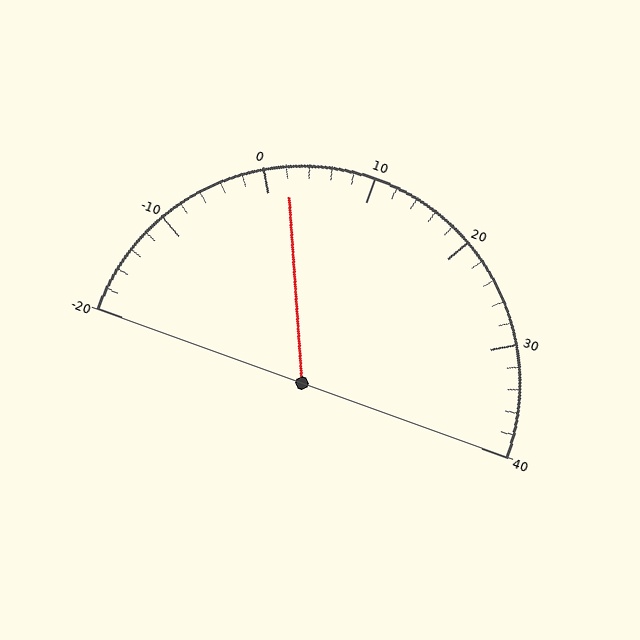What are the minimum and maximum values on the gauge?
The gauge ranges from -20 to 40.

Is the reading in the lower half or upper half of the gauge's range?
The reading is in the lower half of the range (-20 to 40).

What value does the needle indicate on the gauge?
The needle indicates approximately 2.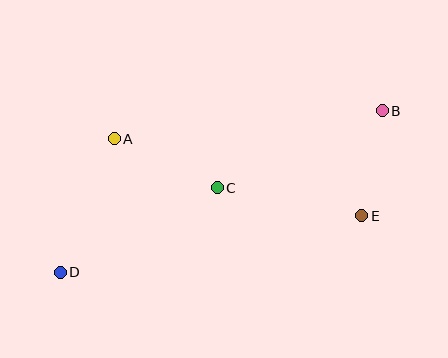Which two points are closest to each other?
Points B and E are closest to each other.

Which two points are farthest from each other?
Points B and D are farthest from each other.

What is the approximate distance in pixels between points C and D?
The distance between C and D is approximately 179 pixels.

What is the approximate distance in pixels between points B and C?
The distance between B and C is approximately 182 pixels.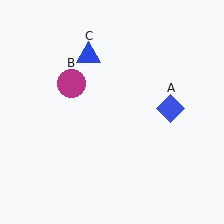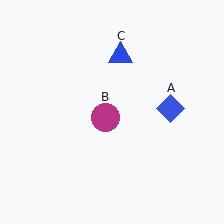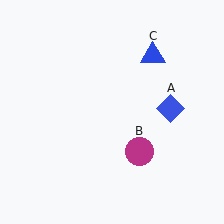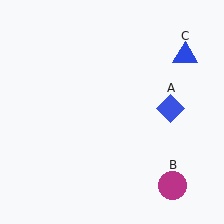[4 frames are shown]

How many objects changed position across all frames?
2 objects changed position: magenta circle (object B), blue triangle (object C).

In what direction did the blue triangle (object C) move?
The blue triangle (object C) moved right.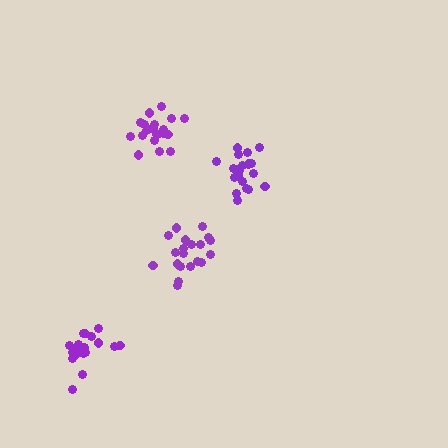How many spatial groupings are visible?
There are 4 spatial groupings.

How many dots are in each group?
Group 1: 20 dots, Group 2: 20 dots, Group 3: 21 dots, Group 4: 21 dots (82 total).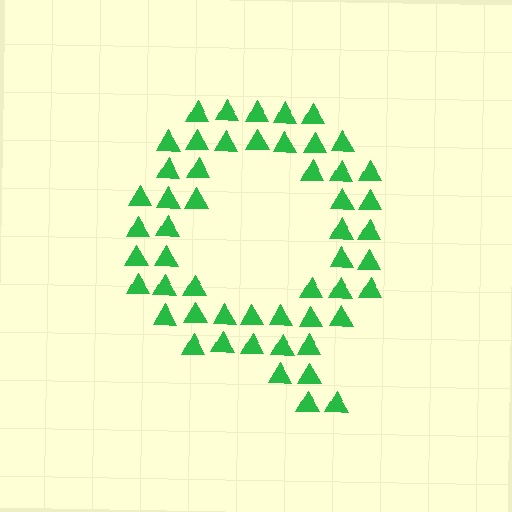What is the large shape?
The large shape is the letter Q.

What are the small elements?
The small elements are triangles.